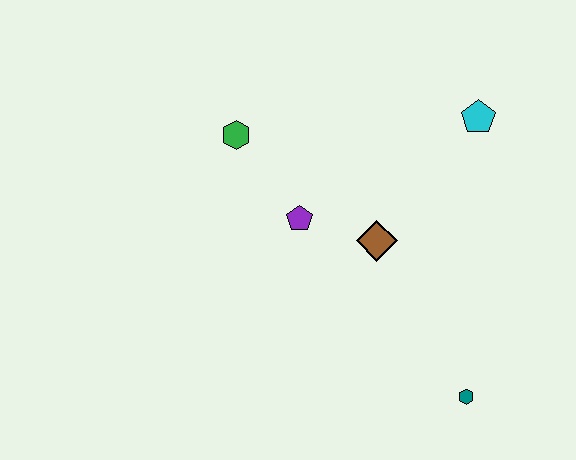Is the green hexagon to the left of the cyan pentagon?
Yes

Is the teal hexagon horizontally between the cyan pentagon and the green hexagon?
Yes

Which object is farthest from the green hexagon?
The teal hexagon is farthest from the green hexagon.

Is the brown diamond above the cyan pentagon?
No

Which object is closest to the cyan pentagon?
The brown diamond is closest to the cyan pentagon.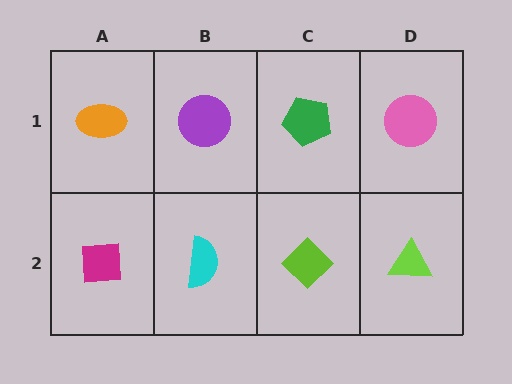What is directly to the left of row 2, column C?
A cyan semicircle.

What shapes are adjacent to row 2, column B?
A purple circle (row 1, column B), a magenta square (row 2, column A), a lime diamond (row 2, column C).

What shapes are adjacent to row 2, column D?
A pink circle (row 1, column D), a lime diamond (row 2, column C).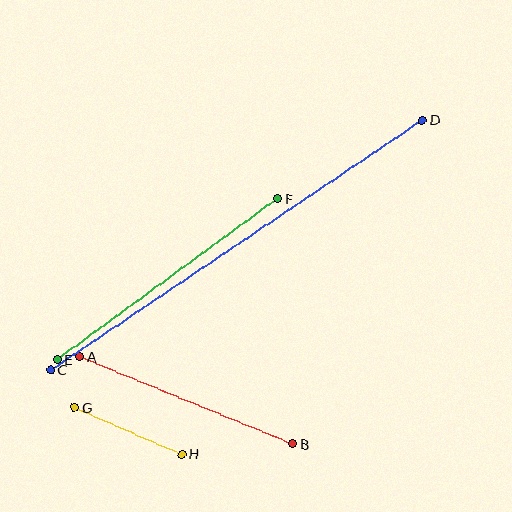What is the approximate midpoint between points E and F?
The midpoint is at approximately (167, 279) pixels.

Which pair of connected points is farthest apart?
Points C and D are farthest apart.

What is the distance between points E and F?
The distance is approximately 273 pixels.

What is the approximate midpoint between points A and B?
The midpoint is at approximately (186, 400) pixels.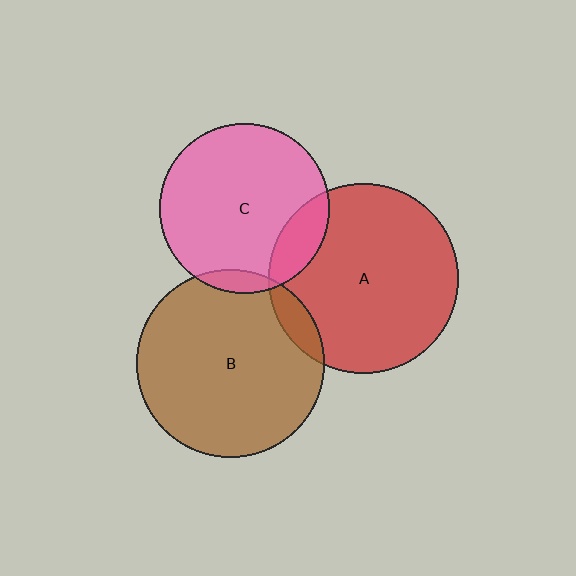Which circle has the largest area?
Circle A (red).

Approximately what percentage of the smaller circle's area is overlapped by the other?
Approximately 5%.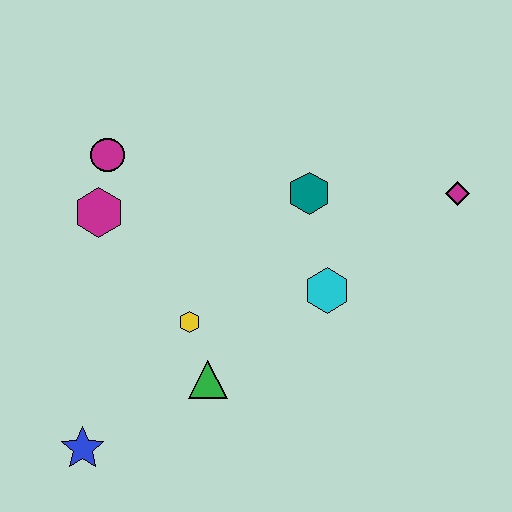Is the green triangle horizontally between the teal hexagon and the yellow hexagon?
Yes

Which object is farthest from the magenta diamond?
The blue star is farthest from the magenta diamond.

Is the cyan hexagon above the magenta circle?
No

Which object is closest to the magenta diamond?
The teal hexagon is closest to the magenta diamond.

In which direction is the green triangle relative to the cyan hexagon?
The green triangle is to the left of the cyan hexagon.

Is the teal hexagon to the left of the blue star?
No